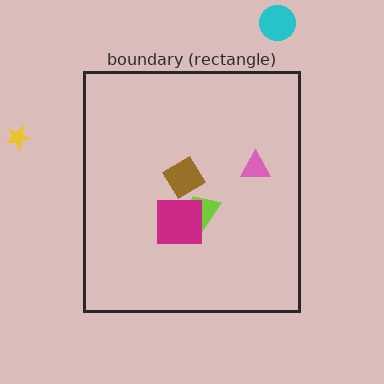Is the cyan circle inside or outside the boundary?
Outside.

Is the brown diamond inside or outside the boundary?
Inside.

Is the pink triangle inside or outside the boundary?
Inside.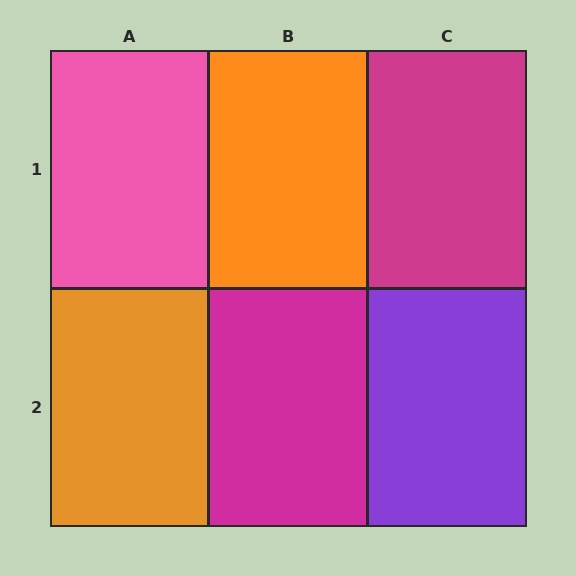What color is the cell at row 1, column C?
Magenta.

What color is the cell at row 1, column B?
Orange.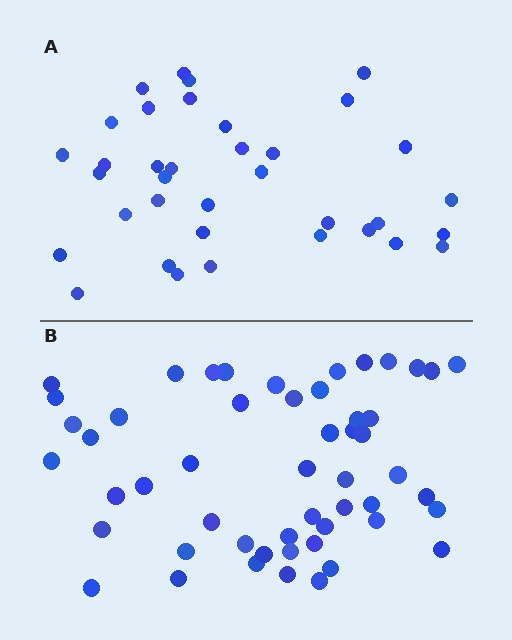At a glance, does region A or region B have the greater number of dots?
Region B (the bottom region) has more dots.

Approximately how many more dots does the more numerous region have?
Region B has approximately 15 more dots than region A.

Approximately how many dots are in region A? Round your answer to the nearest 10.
About 40 dots. (The exact count is 36, which rounds to 40.)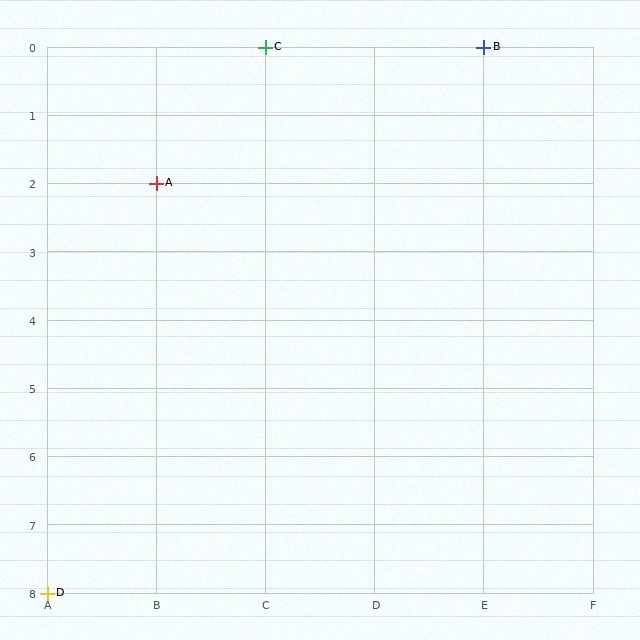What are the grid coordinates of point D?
Point D is at grid coordinates (A, 8).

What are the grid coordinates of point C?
Point C is at grid coordinates (C, 0).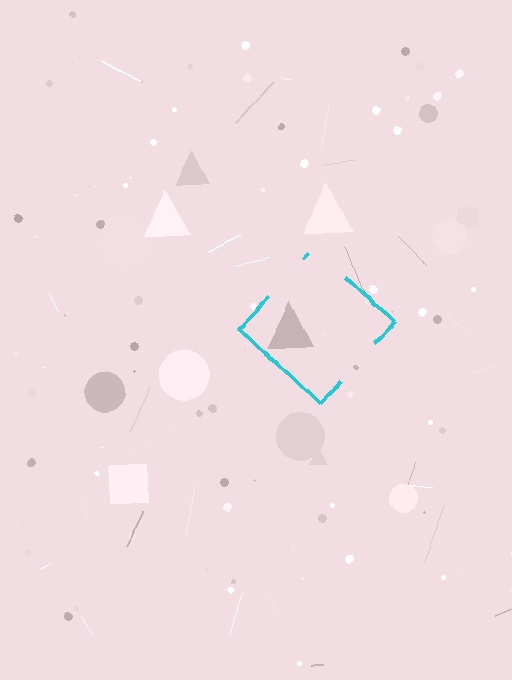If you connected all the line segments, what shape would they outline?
They would outline a diamond.